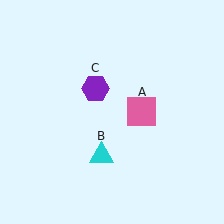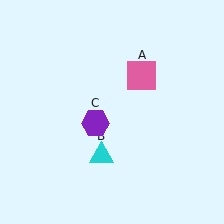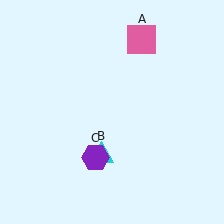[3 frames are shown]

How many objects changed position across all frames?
2 objects changed position: pink square (object A), purple hexagon (object C).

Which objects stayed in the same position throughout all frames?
Cyan triangle (object B) remained stationary.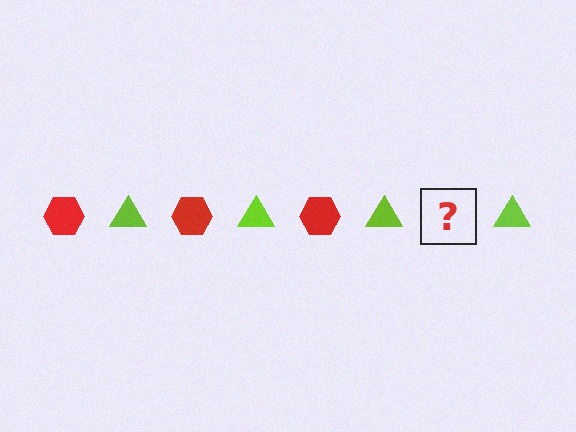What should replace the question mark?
The question mark should be replaced with a red hexagon.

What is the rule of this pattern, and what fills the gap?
The rule is that the pattern alternates between red hexagon and lime triangle. The gap should be filled with a red hexagon.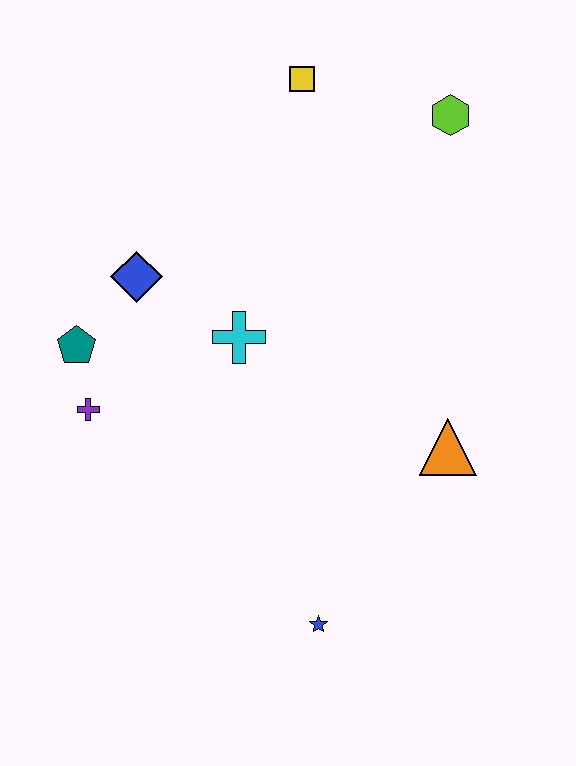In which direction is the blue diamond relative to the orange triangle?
The blue diamond is to the left of the orange triangle.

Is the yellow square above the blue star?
Yes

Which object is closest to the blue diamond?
The teal pentagon is closest to the blue diamond.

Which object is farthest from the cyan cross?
The lime hexagon is farthest from the cyan cross.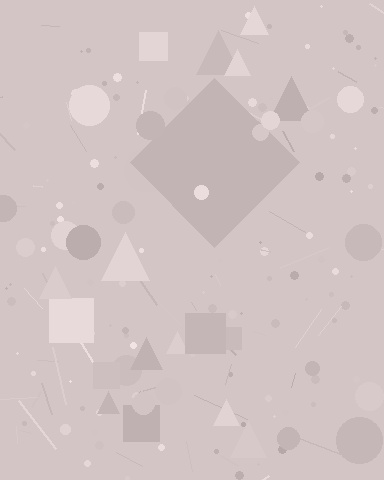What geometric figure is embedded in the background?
A diamond is embedded in the background.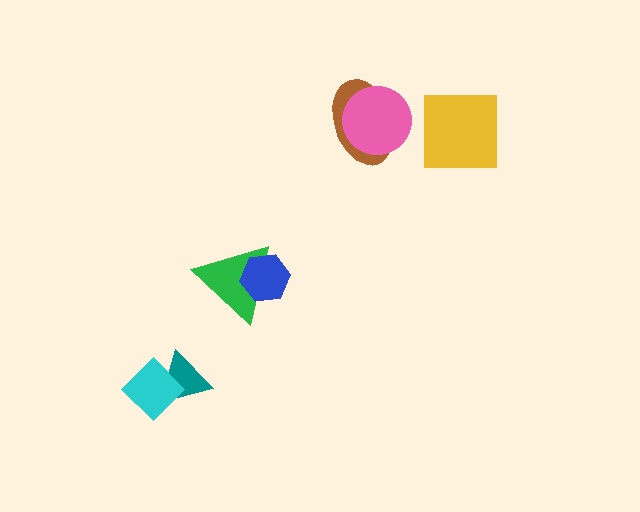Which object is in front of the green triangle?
The blue hexagon is in front of the green triangle.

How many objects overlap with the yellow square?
0 objects overlap with the yellow square.